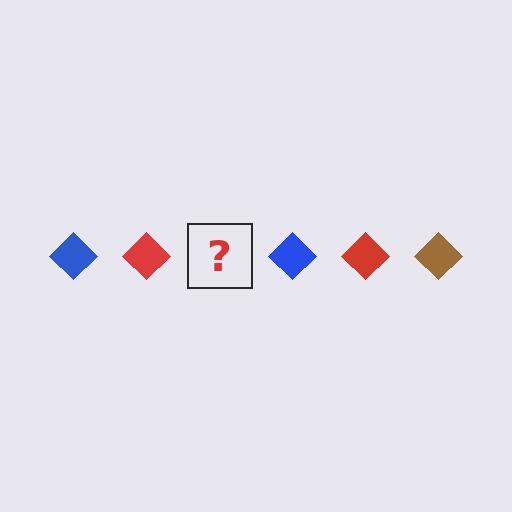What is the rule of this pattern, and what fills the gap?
The rule is that the pattern cycles through blue, red, brown diamonds. The gap should be filled with a brown diamond.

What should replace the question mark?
The question mark should be replaced with a brown diamond.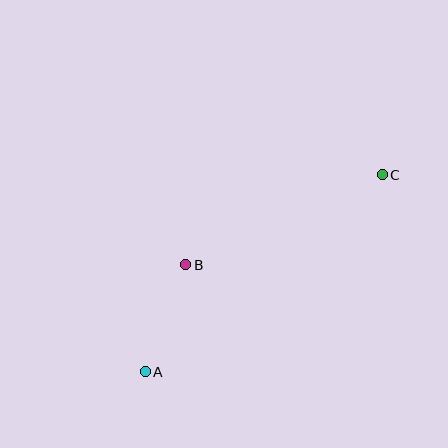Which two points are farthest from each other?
Points A and C are farthest from each other.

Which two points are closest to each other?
Points A and B are closest to each other.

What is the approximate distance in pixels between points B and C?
The distance between B and C is approximately 216 pixels.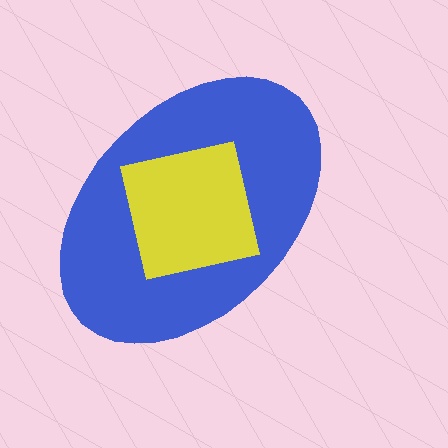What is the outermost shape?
The blue ellipse.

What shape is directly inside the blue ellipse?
The yellow square.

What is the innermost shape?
The yellow square.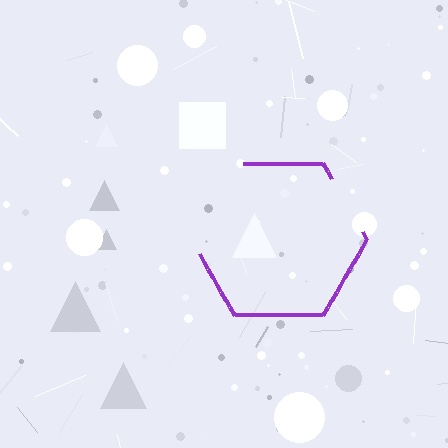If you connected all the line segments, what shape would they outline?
They would outline a hexagon.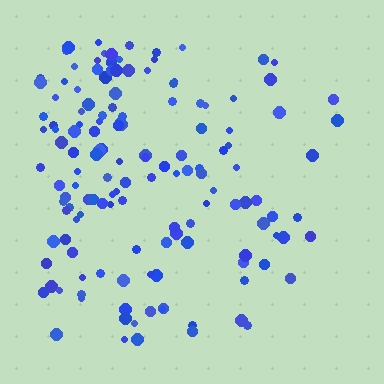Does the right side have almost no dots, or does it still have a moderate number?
Still a moderate number, just noticeably fewer than the left.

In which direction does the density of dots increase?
From right to left, with the left side densest.